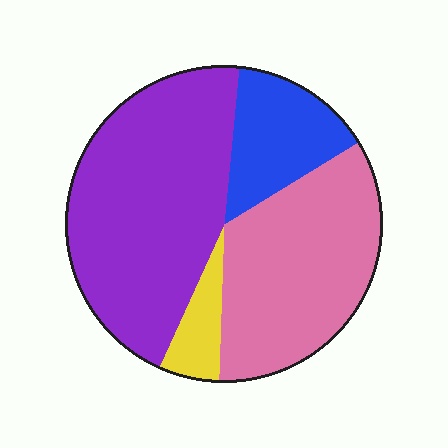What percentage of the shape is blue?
Blue covers 15% of the shape.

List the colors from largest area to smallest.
From largest to smallest: purple, pink, blue, yellow.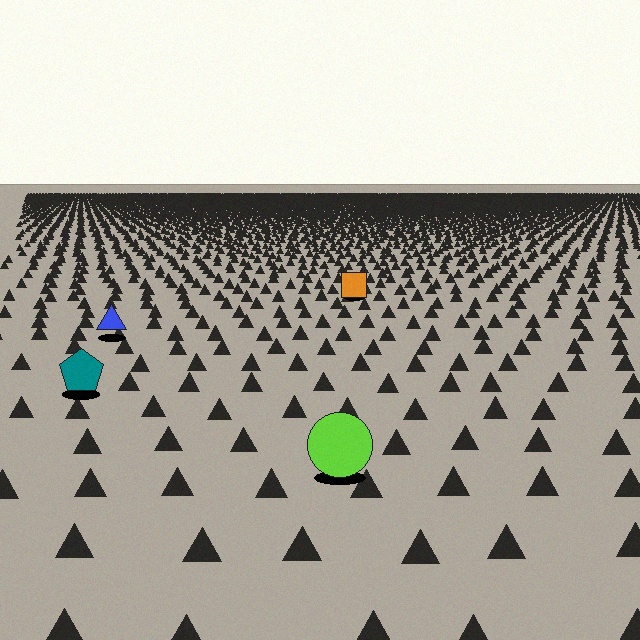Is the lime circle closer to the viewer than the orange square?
Yes. The lime circle is closer — you can tell from the texture gradient: the ground texture is coarser near it.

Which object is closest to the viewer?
The lime circle is closest. The texture marks near it are larger and more spread out.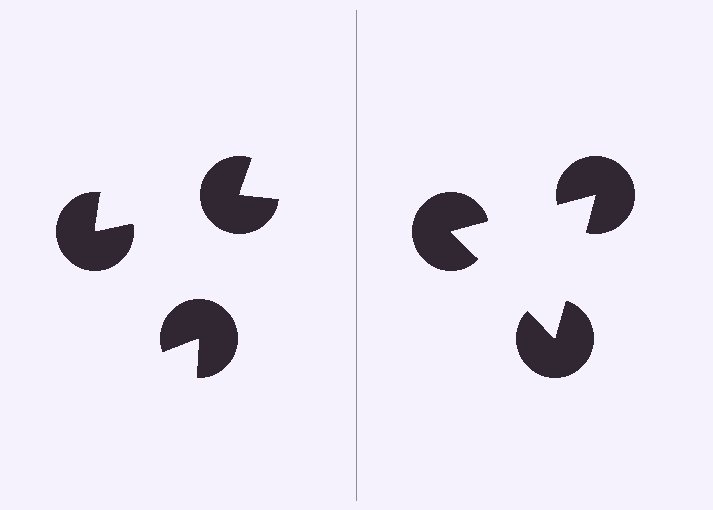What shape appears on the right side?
An illusory triangle.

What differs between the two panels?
The pac-man discs are positioned identically on both sides; only the wedge orientations differ. On the right they align to a triangle; on the left they are misaligned.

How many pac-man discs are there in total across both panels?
6 — 3 on each side.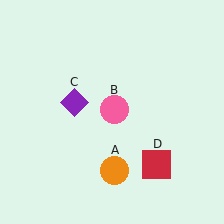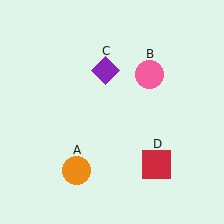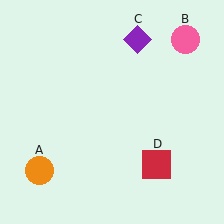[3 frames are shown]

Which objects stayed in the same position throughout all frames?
Red square (object D) remained stationary.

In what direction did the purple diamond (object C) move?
The purple diamond (object C) moved up and to the right.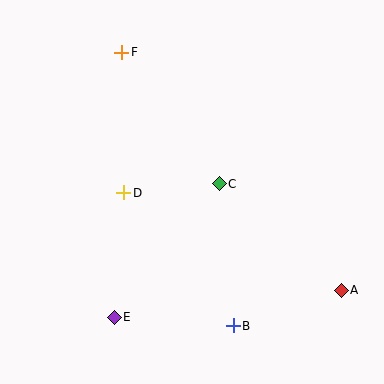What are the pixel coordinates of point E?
Point E is at (114, 317).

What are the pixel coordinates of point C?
Point C is at (219, 184).